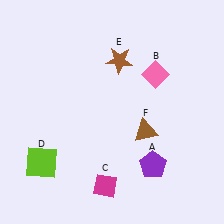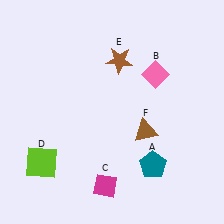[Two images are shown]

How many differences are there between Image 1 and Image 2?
There is 1 difference between the two images.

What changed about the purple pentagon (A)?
In Image 1, A is purple. In Image 2, it changed to teal.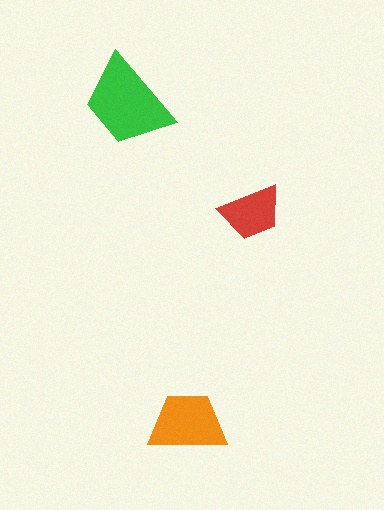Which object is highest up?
The green trapezoid is topmost.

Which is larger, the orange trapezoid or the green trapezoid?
The green one.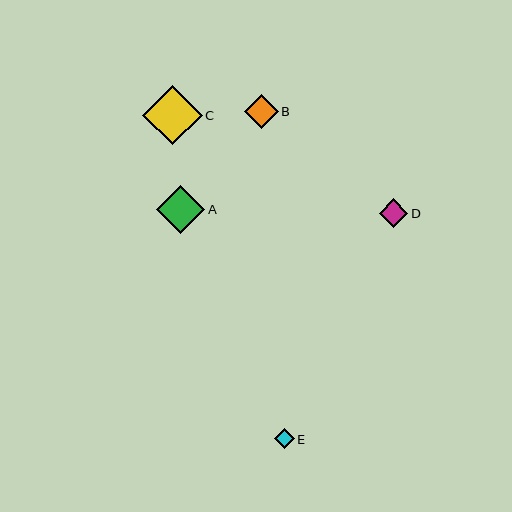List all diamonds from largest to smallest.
From largest to smallest: C, A, B, D, E.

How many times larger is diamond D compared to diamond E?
Diamond D is approximately 1.4 times the size of diamond E.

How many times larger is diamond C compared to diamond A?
Diamond C is approximately 1.2 times the size of diamond A.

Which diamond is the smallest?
Diamond E is the smallest with a size of approximately 20 pixels.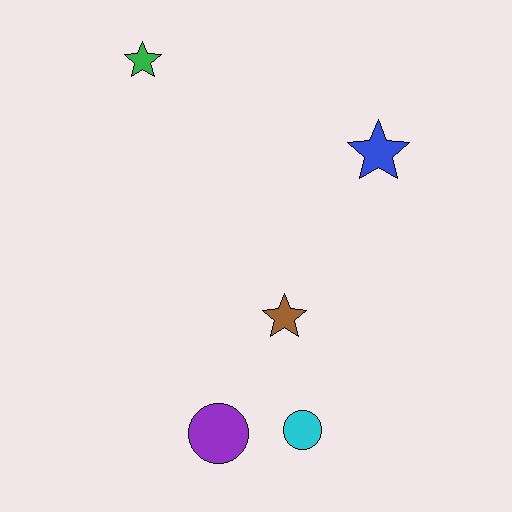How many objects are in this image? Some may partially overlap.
There are 5 objects.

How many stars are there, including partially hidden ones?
There are 3 stars.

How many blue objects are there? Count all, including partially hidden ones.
There is 1 blue object.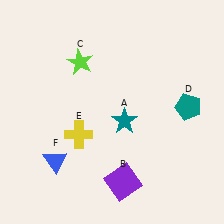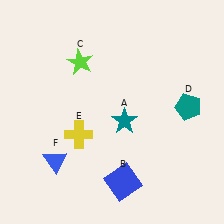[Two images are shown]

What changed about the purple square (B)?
In Image 1, B is purple. In Image 2, it changed to blue.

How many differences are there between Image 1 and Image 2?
There is 1 difference between the two images.